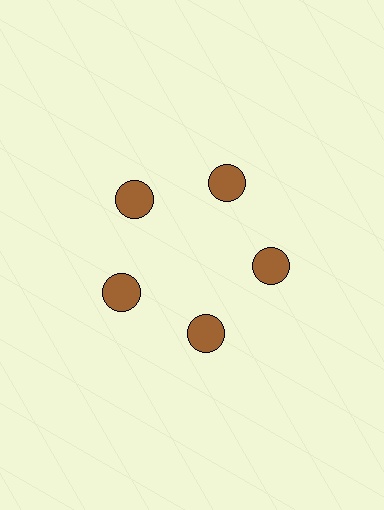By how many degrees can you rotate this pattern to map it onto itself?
The pattern maps onto itself every 72 degrees of rotation.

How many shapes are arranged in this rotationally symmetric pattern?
There are 5 shapes, arranged in 5 groups of 1.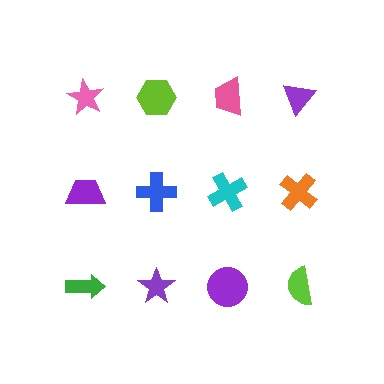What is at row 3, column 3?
A purple circle.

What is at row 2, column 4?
An orange cross.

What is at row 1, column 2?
A lime hexagon.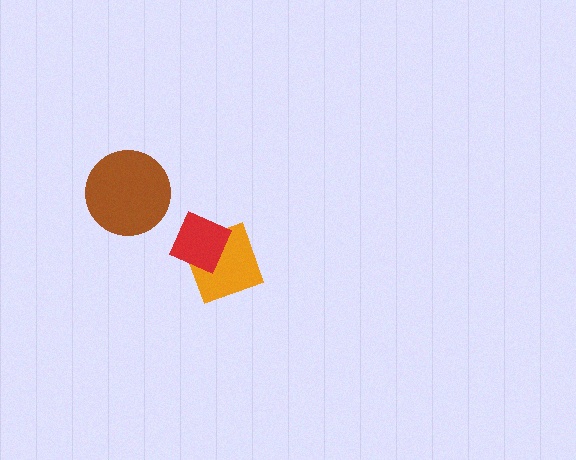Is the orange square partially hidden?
Yes, it is partially covered by another shape.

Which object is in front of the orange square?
The red diamond is in front of the orange square.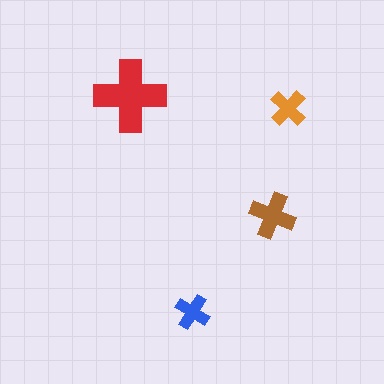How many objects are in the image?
There are 4 objects in the image.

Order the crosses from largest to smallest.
the red one, the brown one, the orange one, the blue one.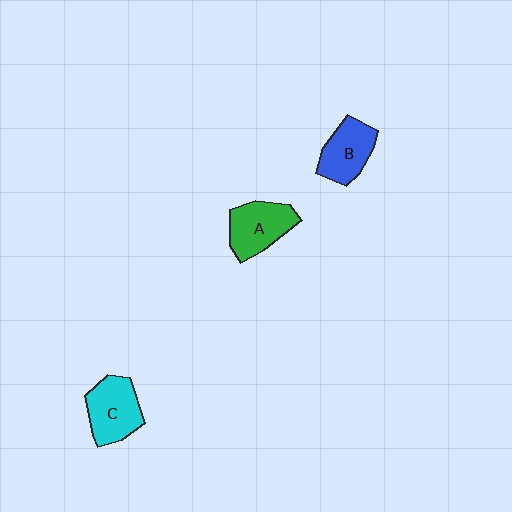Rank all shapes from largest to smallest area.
From largest to smallest: C (cyan), A (green), B (blue).